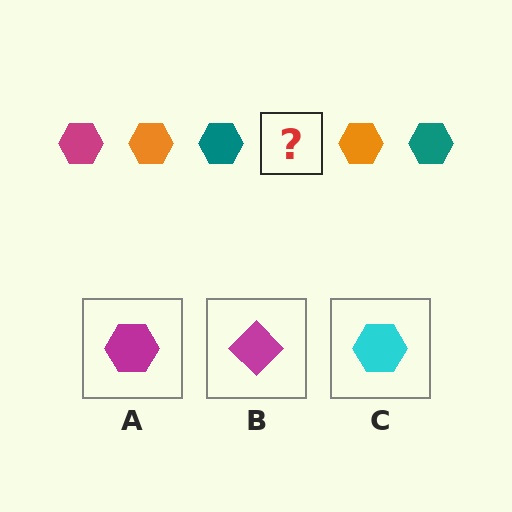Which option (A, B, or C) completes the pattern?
A.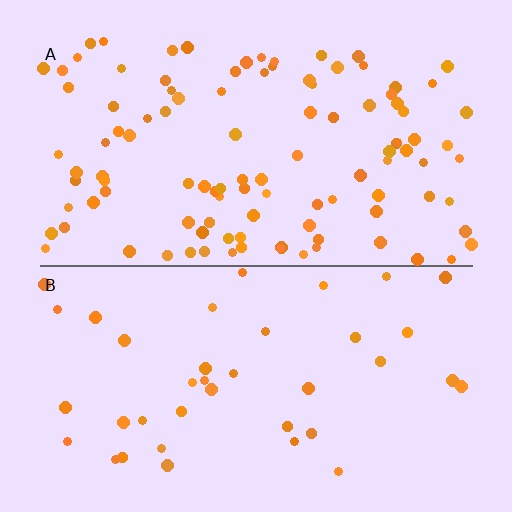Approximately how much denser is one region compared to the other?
Approximately 2.7× — region A over region B.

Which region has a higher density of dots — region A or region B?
A (the top).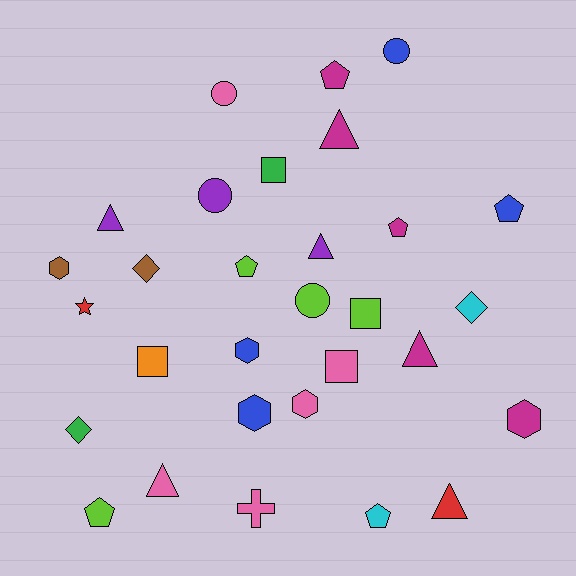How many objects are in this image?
There are 30 objects.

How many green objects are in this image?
There are 2 green objects.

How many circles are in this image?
There are 4 circles.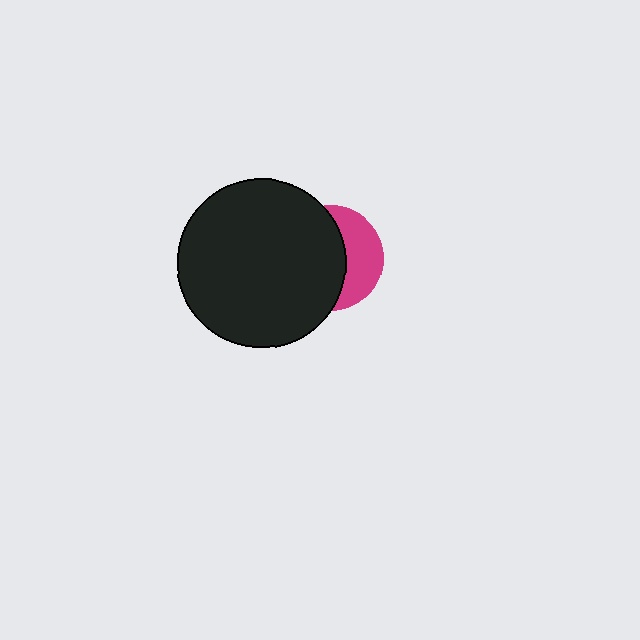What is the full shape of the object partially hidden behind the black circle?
The partially hidden object is a magenta circle.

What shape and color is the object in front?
The object in front is a black circle.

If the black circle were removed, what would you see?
You would see the complete magenta circle.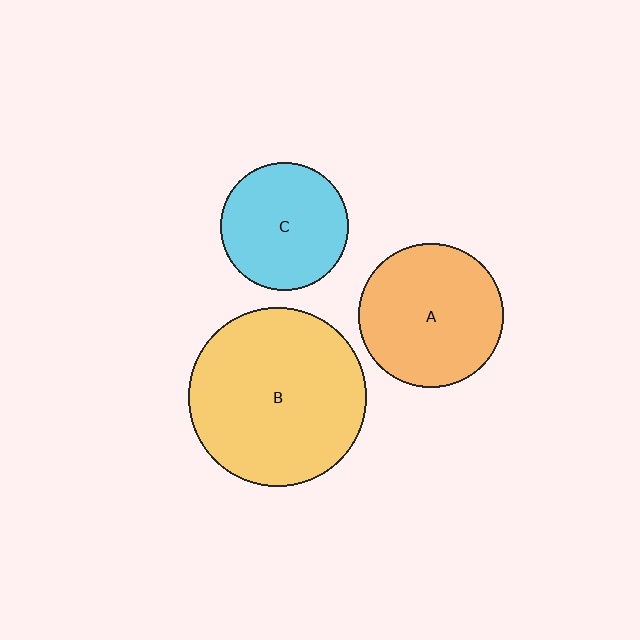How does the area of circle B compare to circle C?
Approximately 1.9 times.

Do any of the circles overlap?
No, none of the circles overlap.